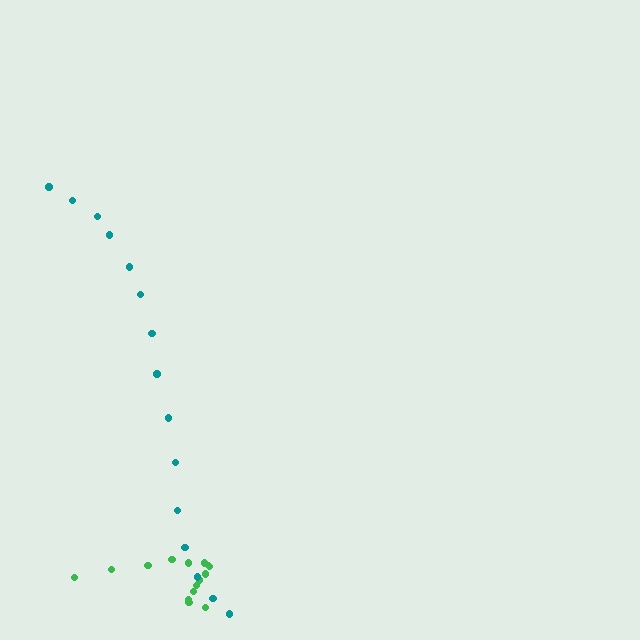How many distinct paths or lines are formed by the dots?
There are 2 distinct paths.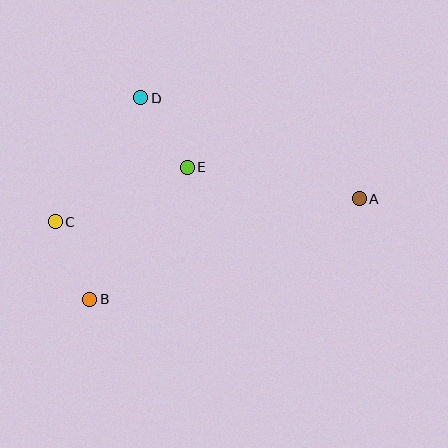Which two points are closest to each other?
Points D and E are closest to each other.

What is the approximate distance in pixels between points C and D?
The distance between C and D is approximately 150 pixels.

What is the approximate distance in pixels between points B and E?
The distance between B and E is approximately 164 pixels.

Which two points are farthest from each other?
Points A and C are farthest from each other.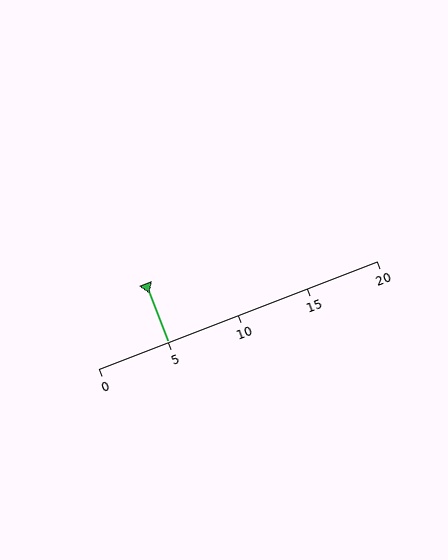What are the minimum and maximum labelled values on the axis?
The axis runs from 0 to 20.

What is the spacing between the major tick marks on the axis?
The major ticks are spaced 5 apart.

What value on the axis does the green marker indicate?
The marker indicates approximately 5.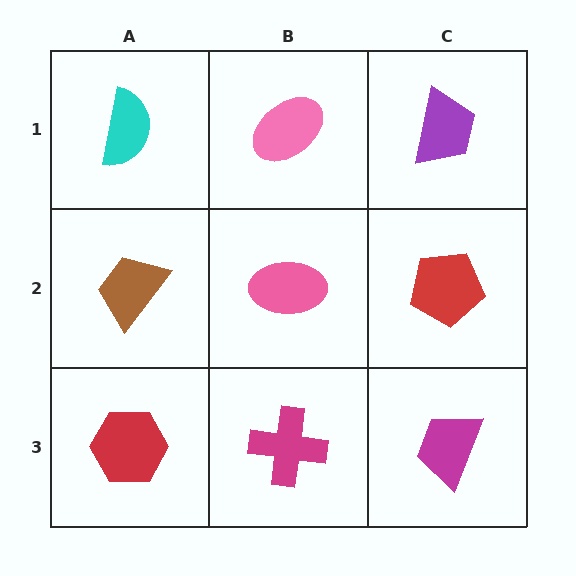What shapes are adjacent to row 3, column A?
A brown trapezoid (row 2, column A), a magenta cross (row 3, column B).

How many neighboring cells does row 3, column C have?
2.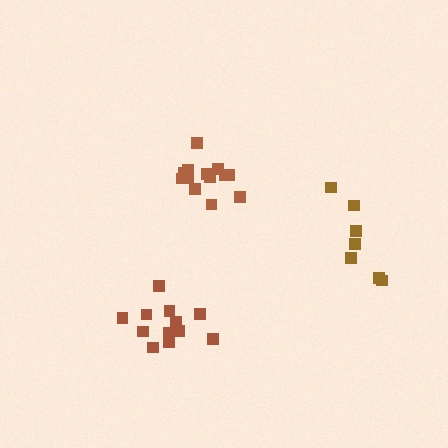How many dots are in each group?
Group 1: 13 dots, Group 2: 7 dots, Group 3: 13 dots (33 total).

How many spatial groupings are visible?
There are 3 spatial groupings.